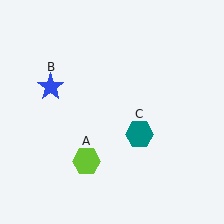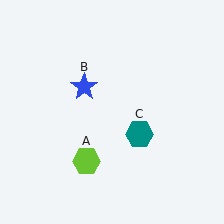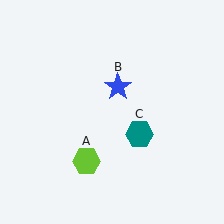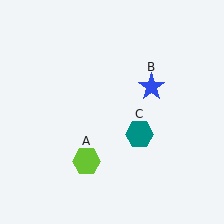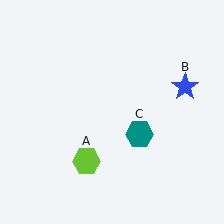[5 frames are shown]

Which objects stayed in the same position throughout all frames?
Lime hexagon (object A) and teal hexagon (object C) remained stationary.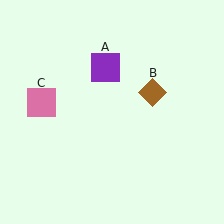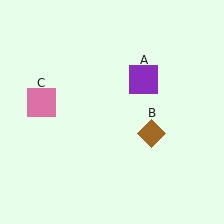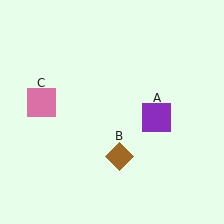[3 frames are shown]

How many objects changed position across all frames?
2 objects changed position: purple square (object A), brown diamond (object B).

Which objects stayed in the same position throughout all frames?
Pink square (object C) remained stationary.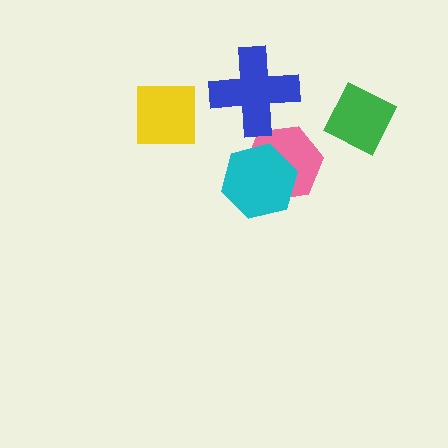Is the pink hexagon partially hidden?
Yes, it is partially covered by another shape.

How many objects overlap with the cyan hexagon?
1 object overlaps with the cyan hexagon.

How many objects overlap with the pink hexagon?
1 object overlaps with the pink hexagon.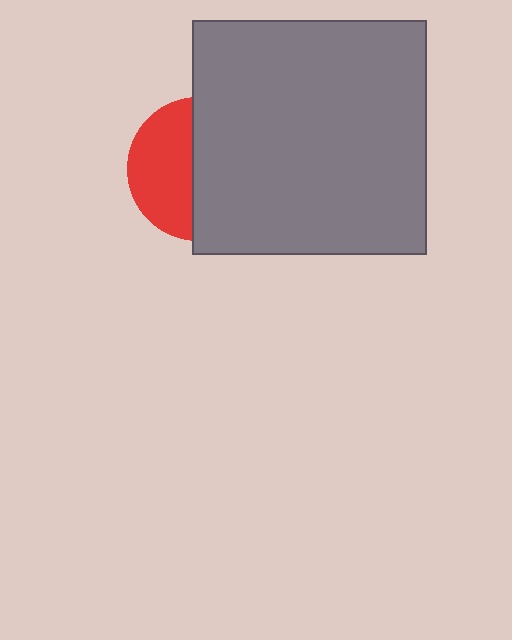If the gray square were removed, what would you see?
You would see the complete red circle.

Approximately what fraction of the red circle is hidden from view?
Roughly 56% of the red circle is hidden behind the gray square.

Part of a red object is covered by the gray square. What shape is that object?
It is a circle.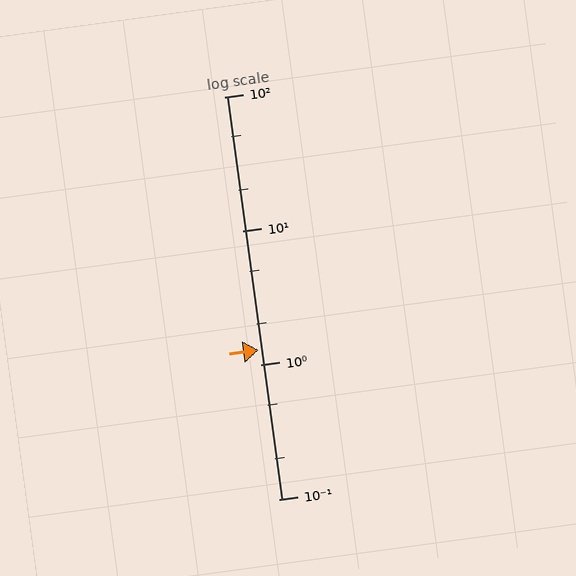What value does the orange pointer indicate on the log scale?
The pointer indicates approximately 1.3.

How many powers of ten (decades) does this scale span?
The scale spans 3 decades, from 0.1 to 100.